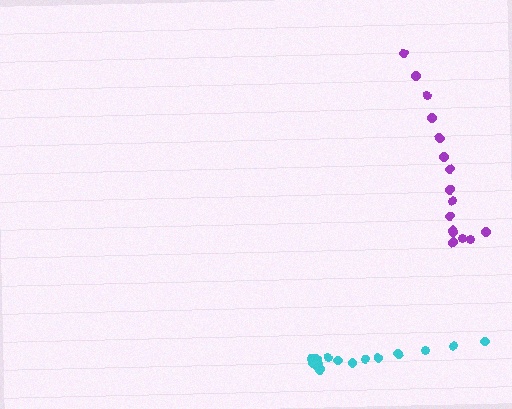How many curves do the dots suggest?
There are 2 distinct paths.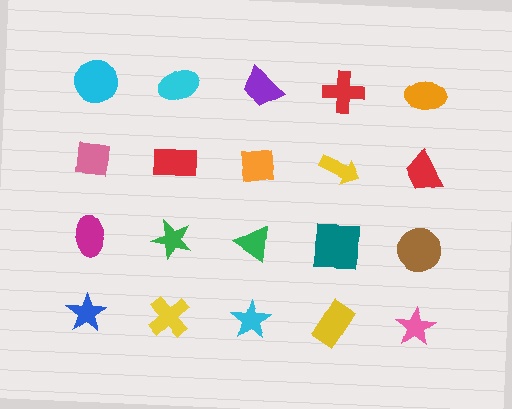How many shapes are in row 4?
5 shapes.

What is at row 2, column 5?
A red trapezoid.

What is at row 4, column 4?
A yellow rectangle.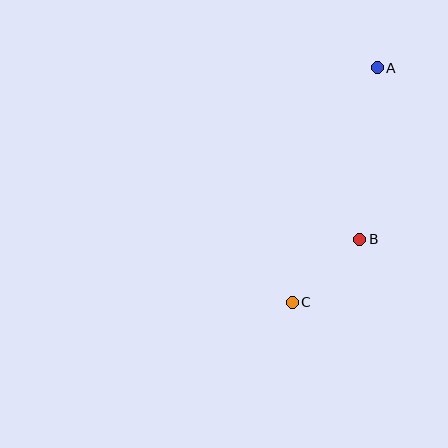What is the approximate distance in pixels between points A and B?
The distance between A and B is approximately 173 pixels.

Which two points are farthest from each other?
Points A and C are farthest from each other.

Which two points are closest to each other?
Points B and C are closest to each other.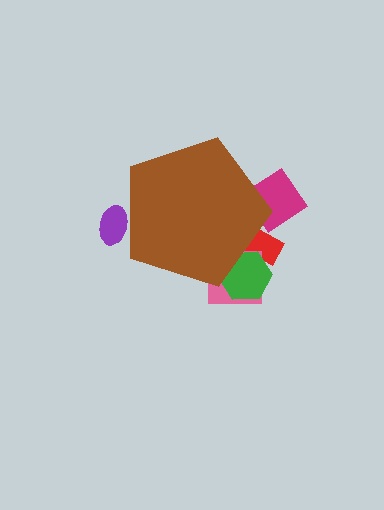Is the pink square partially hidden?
Yes, the pink square is partially hidden behind the brown pentagon.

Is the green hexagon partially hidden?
Yes, the green hexagon is partially hidden behind the brown pentagon.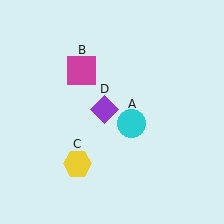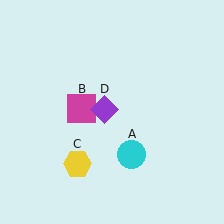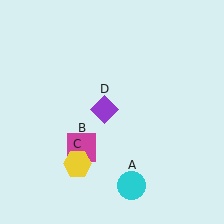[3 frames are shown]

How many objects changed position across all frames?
2 objects changed position: cyan circle (object A), magenta square (object B).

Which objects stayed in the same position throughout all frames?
Yellow hexagon (object C) and purple diamond (object D) remained stationary.